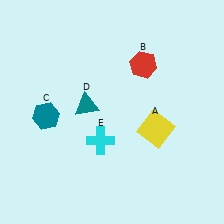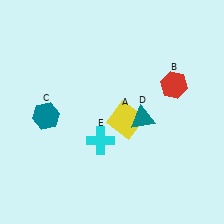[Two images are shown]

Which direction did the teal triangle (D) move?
The teal triangle (D) moved right.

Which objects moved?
The objects that moved are: the yellow square (A), the red hexagon (B), the teal triangle (D).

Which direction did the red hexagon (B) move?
The red hexagon (B) moved right.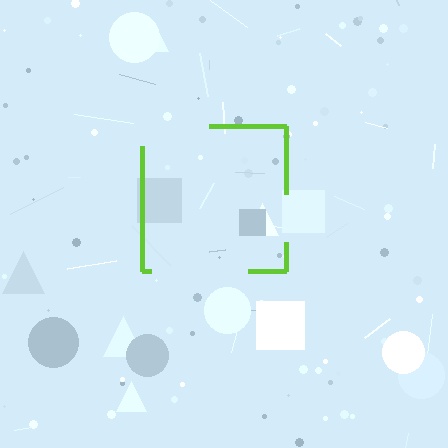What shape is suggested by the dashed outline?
The dashed outline suggests a square.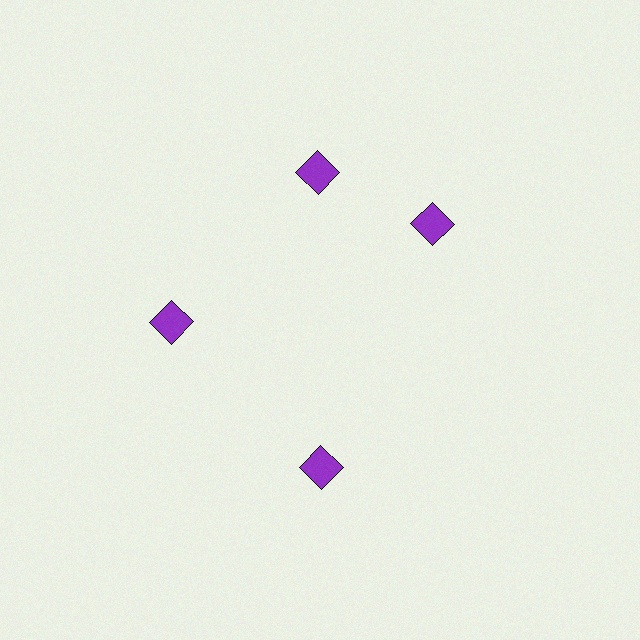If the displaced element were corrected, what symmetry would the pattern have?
It would have 4-fold rotational symmetry — the pattern would map onto itself every 90 degrees.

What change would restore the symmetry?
The symmetry would be restored by rotating it back into even spacing with its neighbors so that all 4 diamonds sit at equal angles and equal distance from the center.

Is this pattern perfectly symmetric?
No. The 4 purple diamonds are arranged in a ring, but one element near the 3 o'clock position is rotated out of alignment along the ring, breaking the 4-fold rotational symmetry.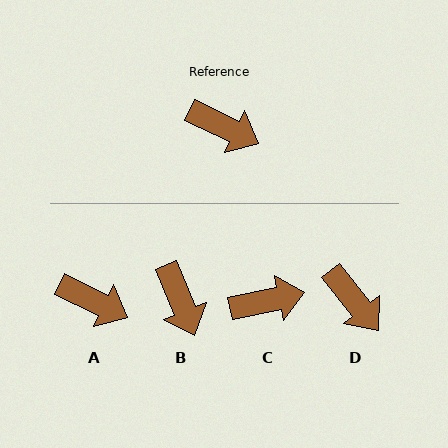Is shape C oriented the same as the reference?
No, it is off by about 38 degrees.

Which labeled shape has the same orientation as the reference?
A.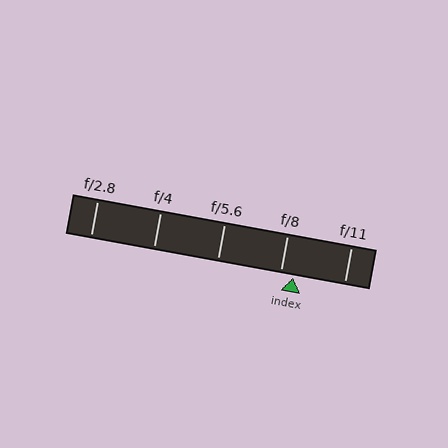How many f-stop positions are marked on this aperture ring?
There are 5 f-stop positions marked.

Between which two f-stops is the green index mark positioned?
The index mark is between f/8 and f/11.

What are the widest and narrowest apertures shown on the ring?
The widest aperture shown is f/2.8 and the narrowest is f/11.